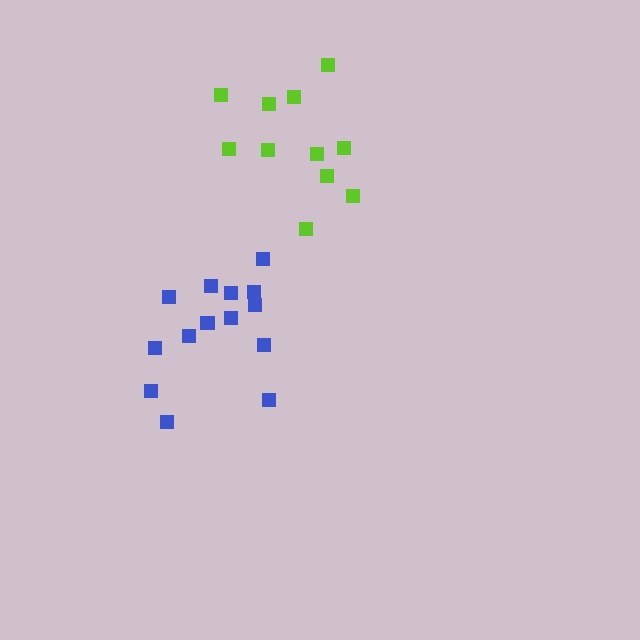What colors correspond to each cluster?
The clusters are colored: lime, blue.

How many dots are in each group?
Group 1: 11 dots, Group 2: 14 dots (25 total).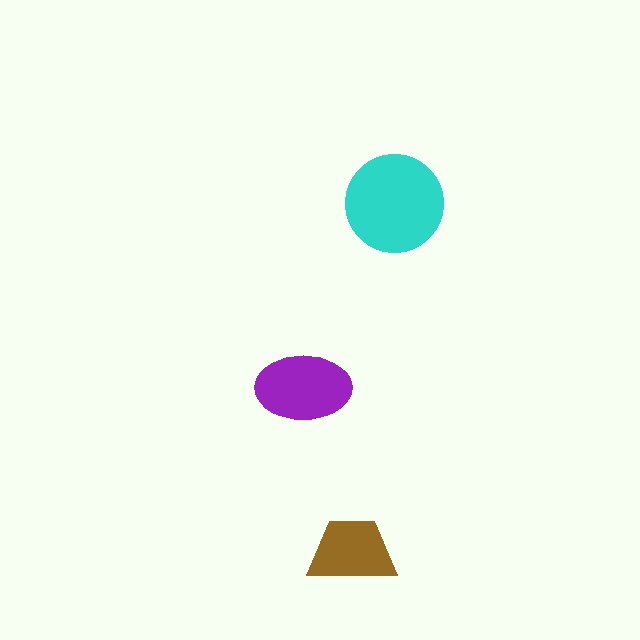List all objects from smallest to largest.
The brown trapezoid, the purple ellipse, the cyan circle.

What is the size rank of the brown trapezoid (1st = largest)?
3rd.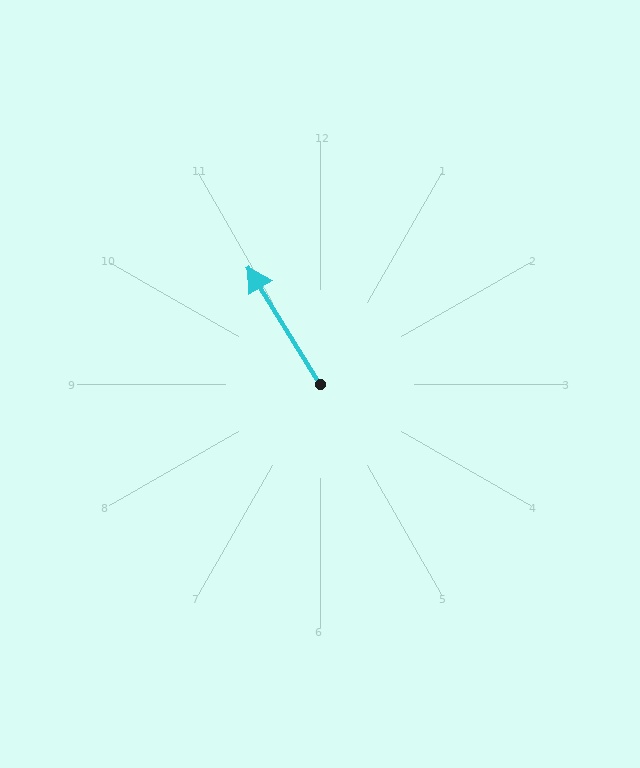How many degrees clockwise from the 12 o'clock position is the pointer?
Approximately 328 degrees.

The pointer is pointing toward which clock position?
Roughly 11 o'clock.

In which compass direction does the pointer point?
Northwest.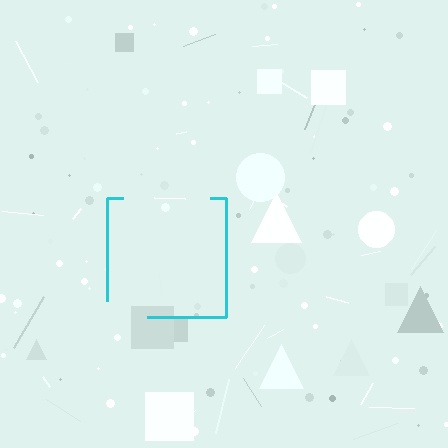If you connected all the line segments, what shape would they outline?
They would outline a square.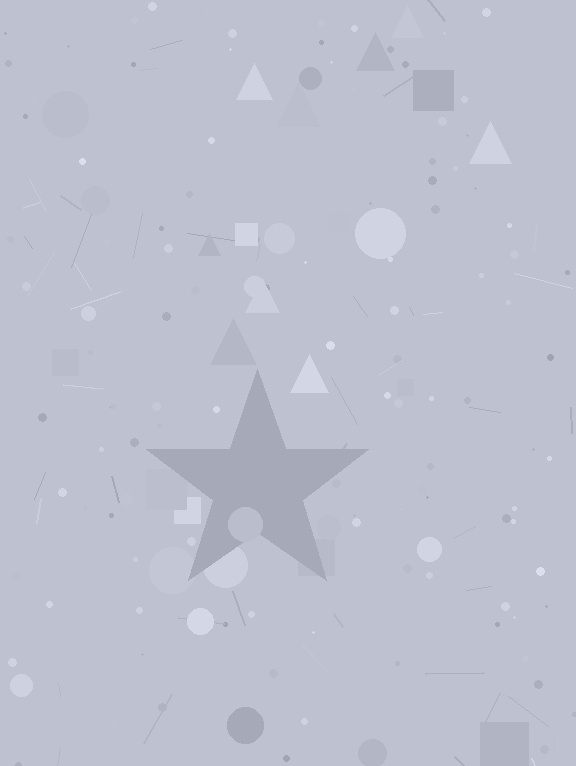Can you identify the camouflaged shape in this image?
The camouflaged shape is a star.